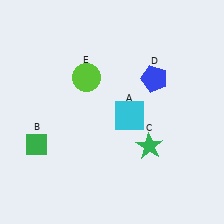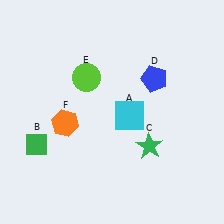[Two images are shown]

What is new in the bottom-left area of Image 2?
An orange hexagon (F) was added in the bottom-left area of Image 2.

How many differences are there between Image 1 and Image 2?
There is 1 difference between the two images.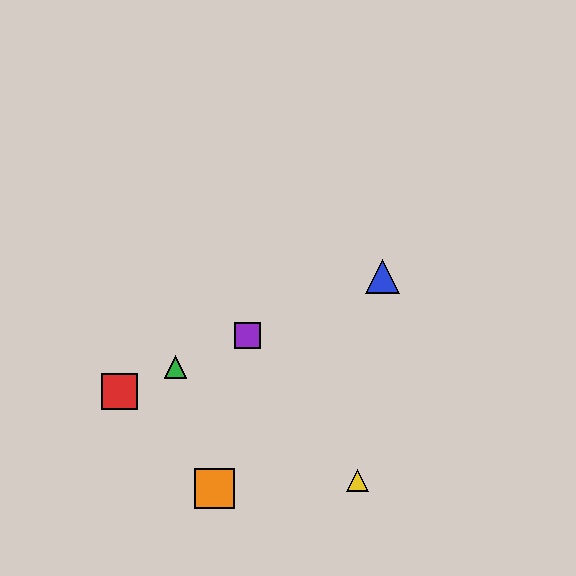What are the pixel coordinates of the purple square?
The purple square is at (248, 336).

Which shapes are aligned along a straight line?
The red square, the blue triangle, the green triangle, the purple square are aligned along a straight line.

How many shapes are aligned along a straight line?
4 shapes (the red square, the blue triangle, the green triangle, the purple square) are aligned along a straight line.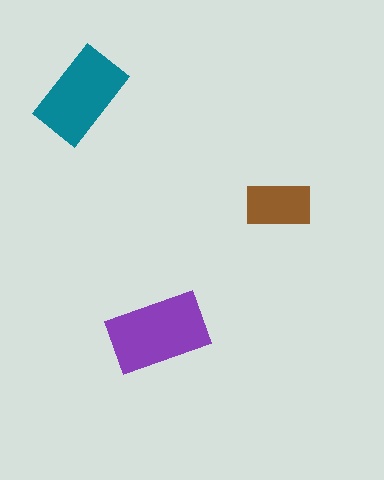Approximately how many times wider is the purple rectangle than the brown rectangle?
About 1.5 times wider.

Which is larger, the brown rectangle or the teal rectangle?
The teal one.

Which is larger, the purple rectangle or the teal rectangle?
The purple one.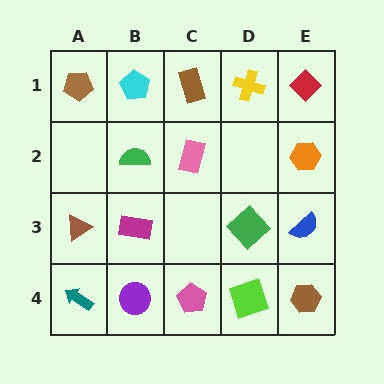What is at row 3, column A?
A brown triangle.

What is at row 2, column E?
An orange hexagon.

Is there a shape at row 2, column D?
No, that cell is empty.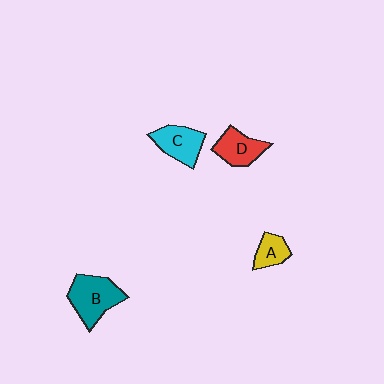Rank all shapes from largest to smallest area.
From largest to smallest: B (teal), C (cyan), D (red), A (yellow).